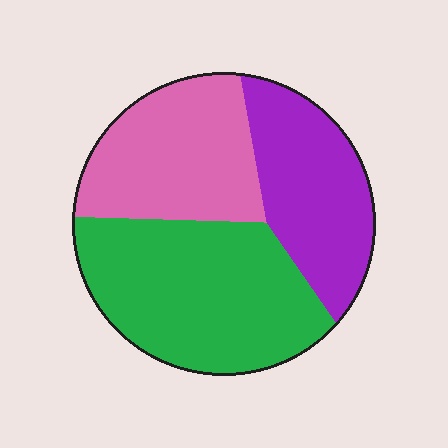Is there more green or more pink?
Green.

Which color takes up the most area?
Green, at roughly 45%.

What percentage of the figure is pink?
Pink covers roughly 30% of the figure.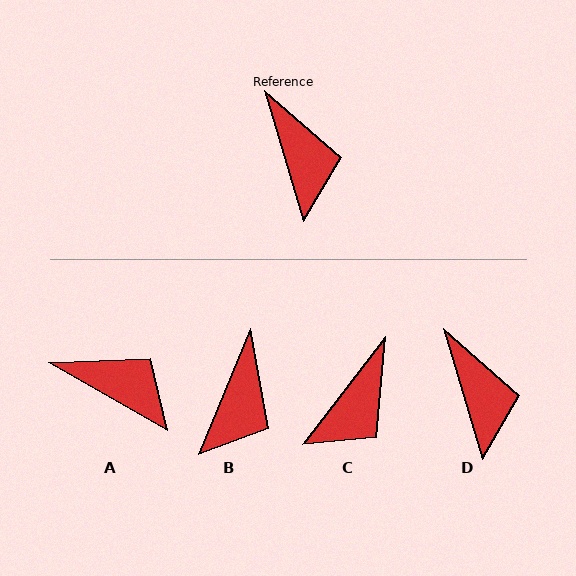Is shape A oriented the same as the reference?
No, it is off by about 43 degrees.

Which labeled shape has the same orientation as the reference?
D.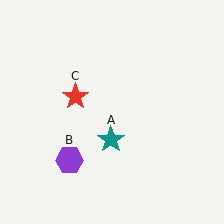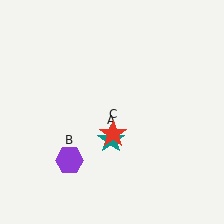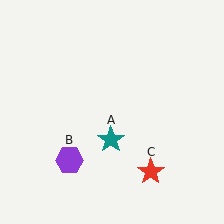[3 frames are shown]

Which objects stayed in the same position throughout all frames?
Teal star (object A) and purple hexagon (object B) remained stationary.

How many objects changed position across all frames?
1 object changed position: red star (object C).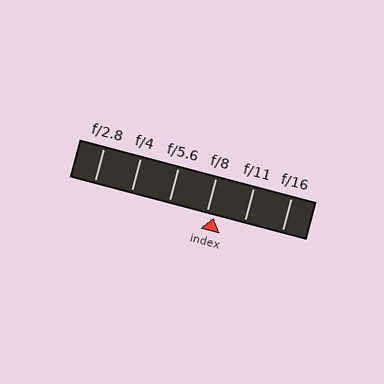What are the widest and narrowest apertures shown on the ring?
The widest aperture shown is f/2.8 and the narrowest is f/16.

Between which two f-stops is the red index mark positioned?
The index mark is between f/8 and f/11.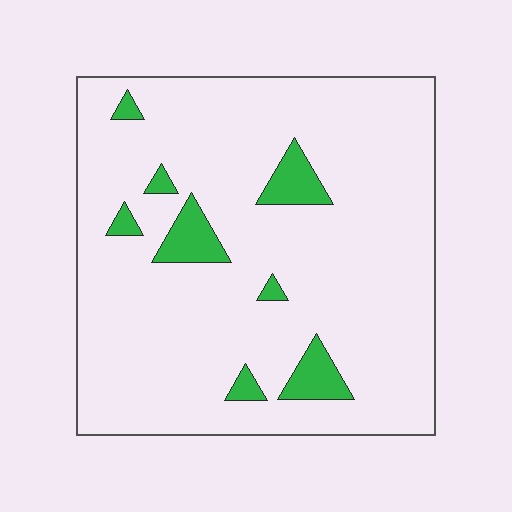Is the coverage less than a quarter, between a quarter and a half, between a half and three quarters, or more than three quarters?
Less than a quarter.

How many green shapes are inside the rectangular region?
8.